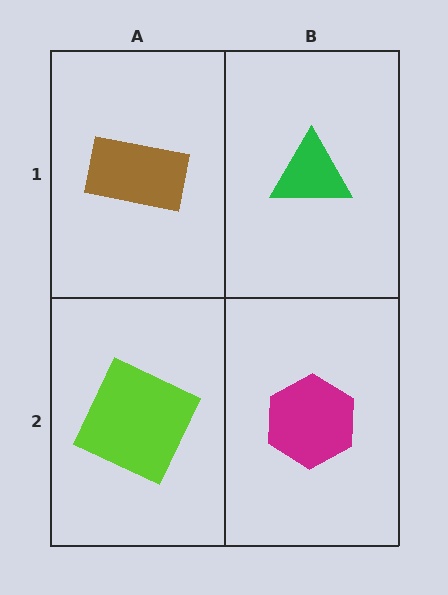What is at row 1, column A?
A brown rectangle.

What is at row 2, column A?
A lime square.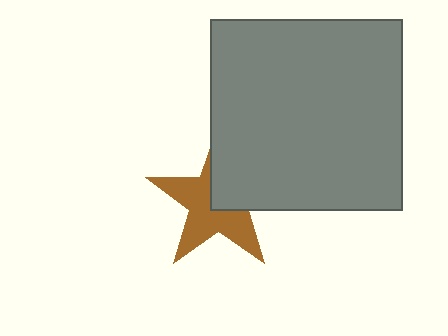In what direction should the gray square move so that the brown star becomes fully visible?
The gray square should move toward the upper-right. That is the shortest direction to clear the overlap and leave the brown star fully visible.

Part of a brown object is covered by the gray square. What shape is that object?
It is a star.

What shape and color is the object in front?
The object in front is a gray square.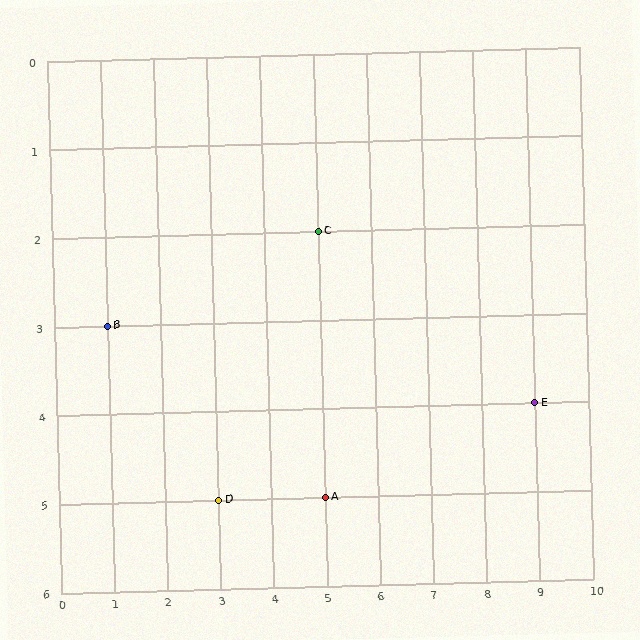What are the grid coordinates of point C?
Point C is at grid coordinates (5, 2).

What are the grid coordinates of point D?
Point D is at grid coordinates (3, 5).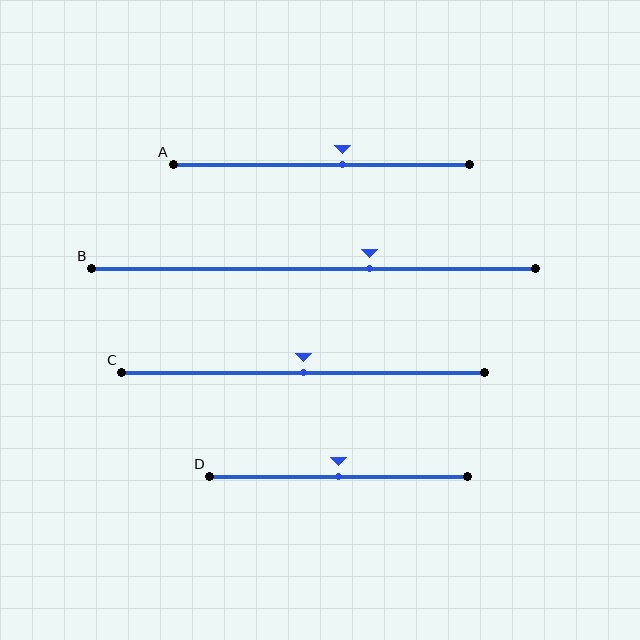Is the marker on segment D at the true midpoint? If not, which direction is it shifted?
Yes, the marker on segment D is at the true midpoint.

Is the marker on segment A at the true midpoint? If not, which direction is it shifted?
No, the marker on segment A is shifted to the right by about 7% of the segment length.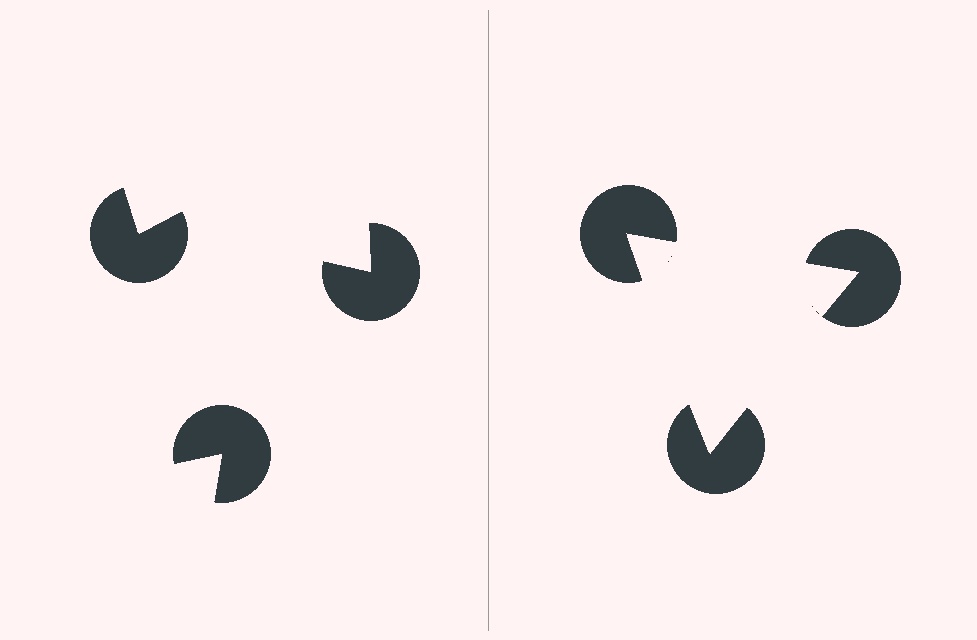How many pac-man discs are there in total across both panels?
6 — 3 on each side.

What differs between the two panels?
The pac-man discs are positioned identically on both sides; only the wedge orientations differ. On the right they align to a triangle; on the left they are misaligned.